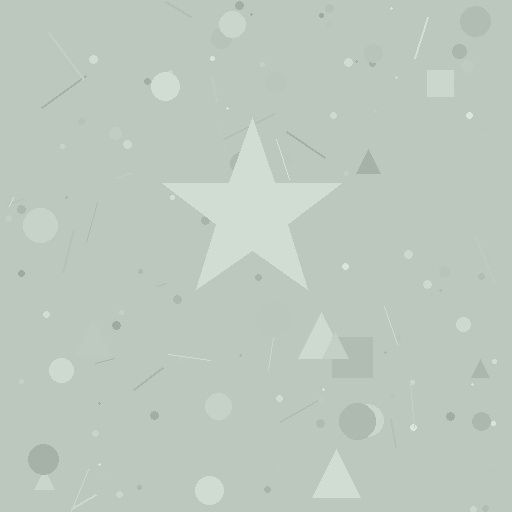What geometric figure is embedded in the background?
A star is embedded in the background.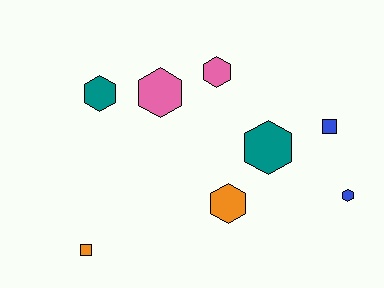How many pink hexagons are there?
There are 2 pink hexagons.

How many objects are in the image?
There are 8 objects.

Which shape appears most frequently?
Hexagon, with 6 objects.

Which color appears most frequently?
Orange, with 2 objects.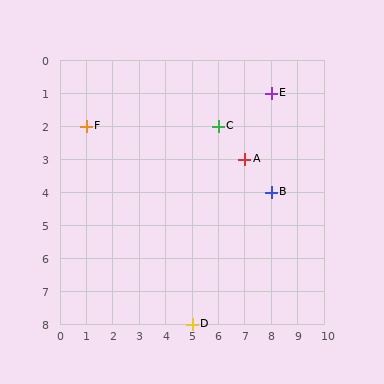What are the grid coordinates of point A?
Point A is at grid coordinates (7, 3).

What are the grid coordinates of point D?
Point D is at grid coordinates (5, 8).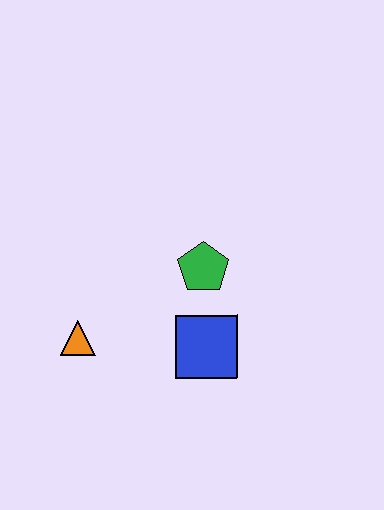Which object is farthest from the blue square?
The orange triangle is farthest from the blue square.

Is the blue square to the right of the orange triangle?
Yes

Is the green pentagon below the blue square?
No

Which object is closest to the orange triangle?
The blue square is closest to the orange triangle.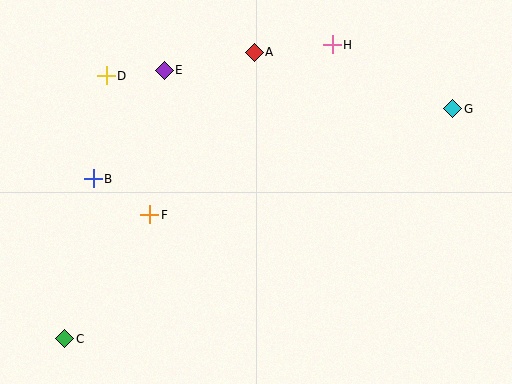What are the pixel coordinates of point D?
Point D is at (106, 76).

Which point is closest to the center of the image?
Point F at (150, 215) is closest to the center.